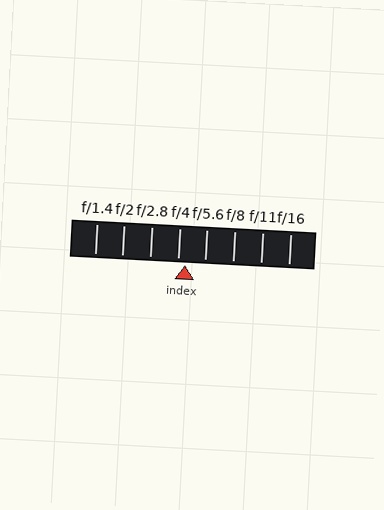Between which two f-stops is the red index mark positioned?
The index mark is between f/4 and f/5.6.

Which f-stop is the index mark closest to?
The index mark is closest to f/4.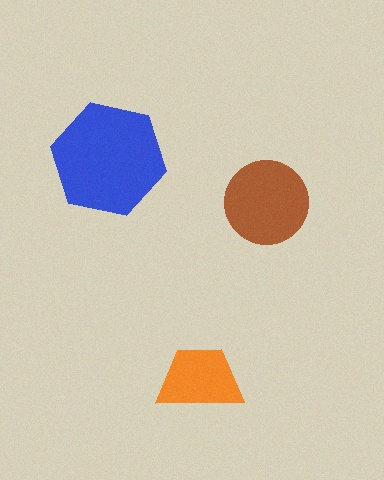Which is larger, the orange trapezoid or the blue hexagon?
The blue hexagon.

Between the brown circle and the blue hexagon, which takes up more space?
The blue hexagon.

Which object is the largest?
The blue hexagon.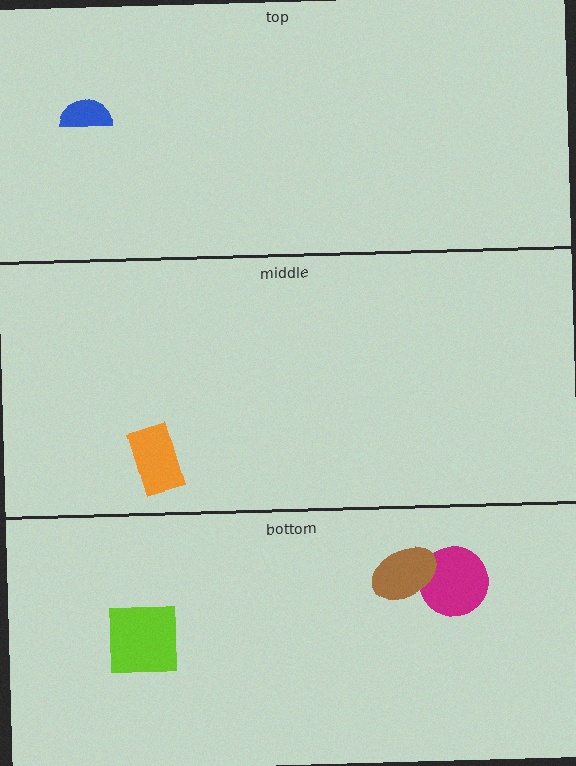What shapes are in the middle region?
The orange rectangle.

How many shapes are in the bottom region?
3.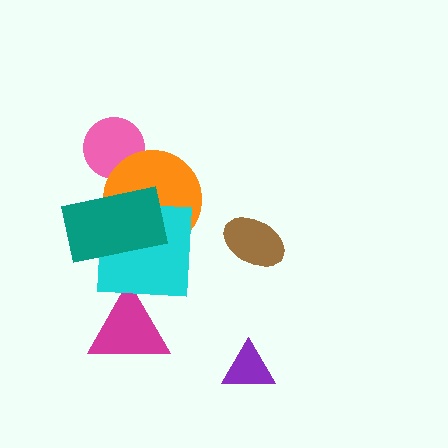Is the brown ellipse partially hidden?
No, no other shape covers it.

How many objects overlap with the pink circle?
1 object overlaps with the pink circle.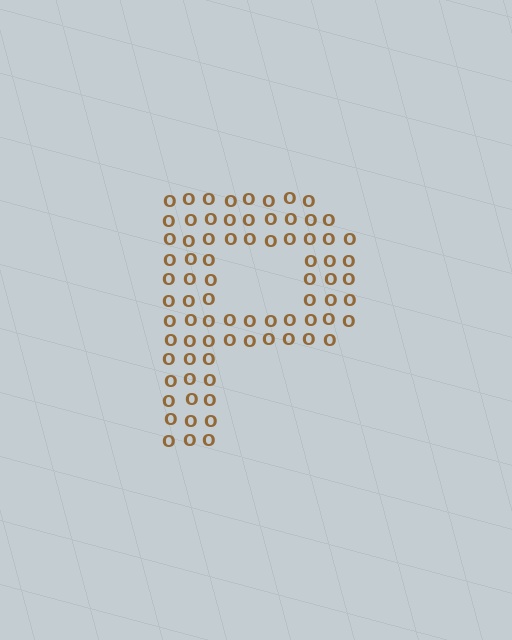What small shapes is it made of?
It is made of small letter O's.